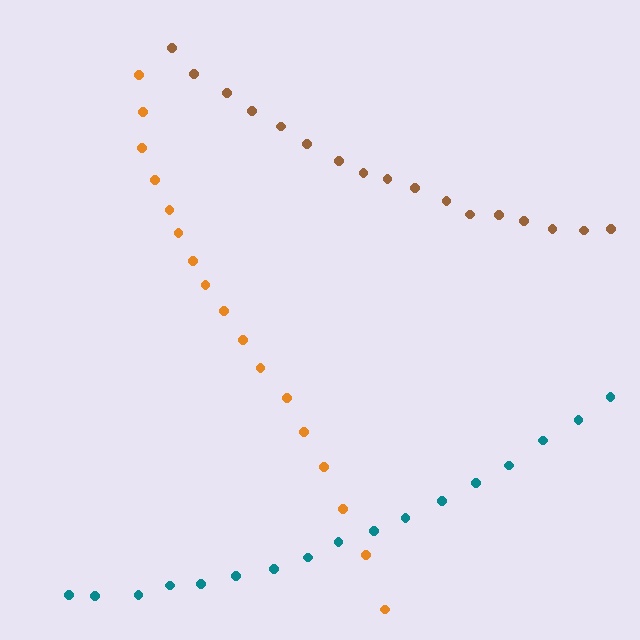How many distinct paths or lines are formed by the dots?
There are 3 distinct paths.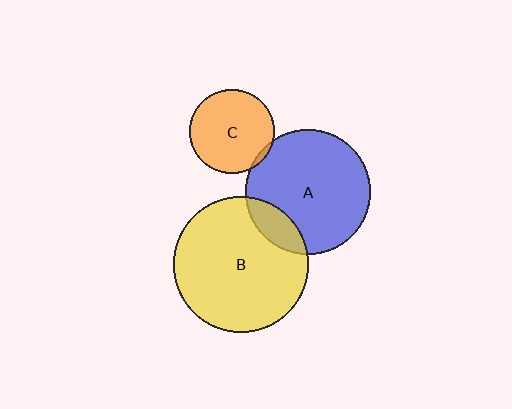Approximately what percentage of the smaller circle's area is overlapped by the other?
Approximately 15%.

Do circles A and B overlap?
Yes.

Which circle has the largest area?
Circle B (yellow).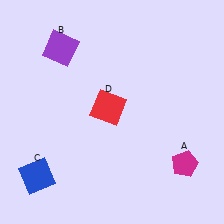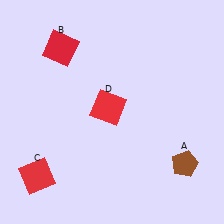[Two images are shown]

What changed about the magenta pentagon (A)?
In Image 1, A is magenta. In Image 2, it changed to brown.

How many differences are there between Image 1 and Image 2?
There are 3 differences between the two images.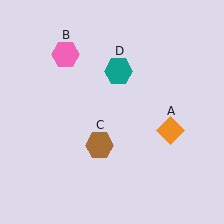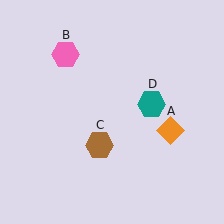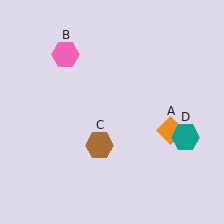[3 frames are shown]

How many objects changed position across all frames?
1 object changed position: teal hexagon (object D).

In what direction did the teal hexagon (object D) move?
The teal hexagon (object D) moved down and to the right.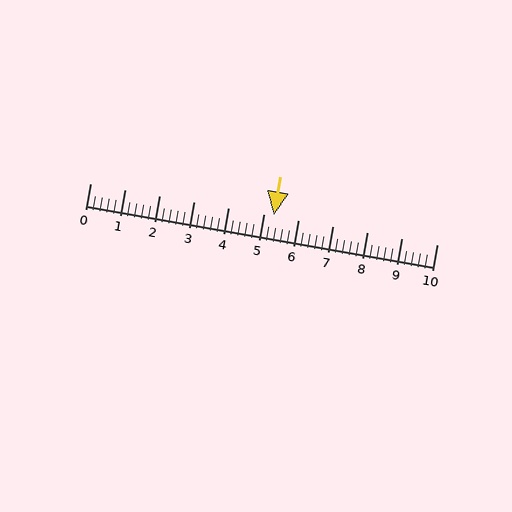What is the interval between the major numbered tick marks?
The major tick marks are spaced 1 units apart.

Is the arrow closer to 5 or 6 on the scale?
The arrow is closer to 5.